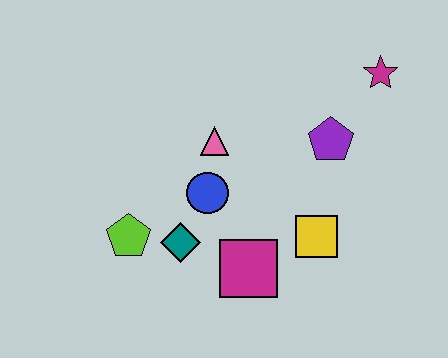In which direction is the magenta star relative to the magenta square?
The magenta star is above the magenta square.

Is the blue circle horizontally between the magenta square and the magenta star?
No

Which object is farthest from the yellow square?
The lime pentagon is farthest from the yellow square.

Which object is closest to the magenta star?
The purple pentagon is closest to the magenta star.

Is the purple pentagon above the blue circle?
Yes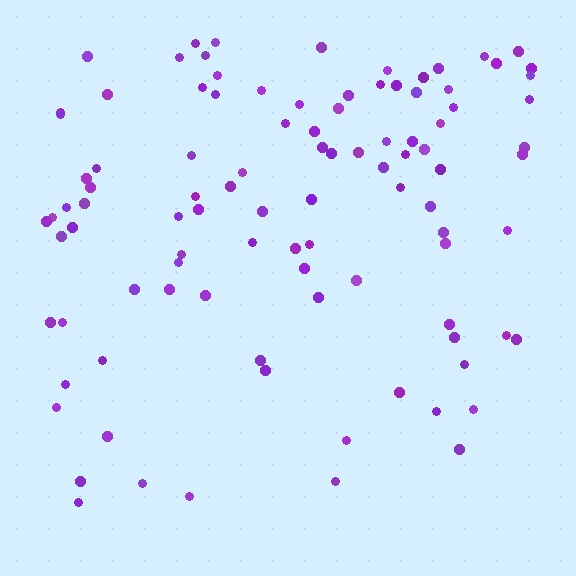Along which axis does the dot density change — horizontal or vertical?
Vertical.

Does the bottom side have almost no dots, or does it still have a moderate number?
Still a moderate number, just noticeably fewer than the top.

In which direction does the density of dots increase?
From bottom to top, with the top side densest.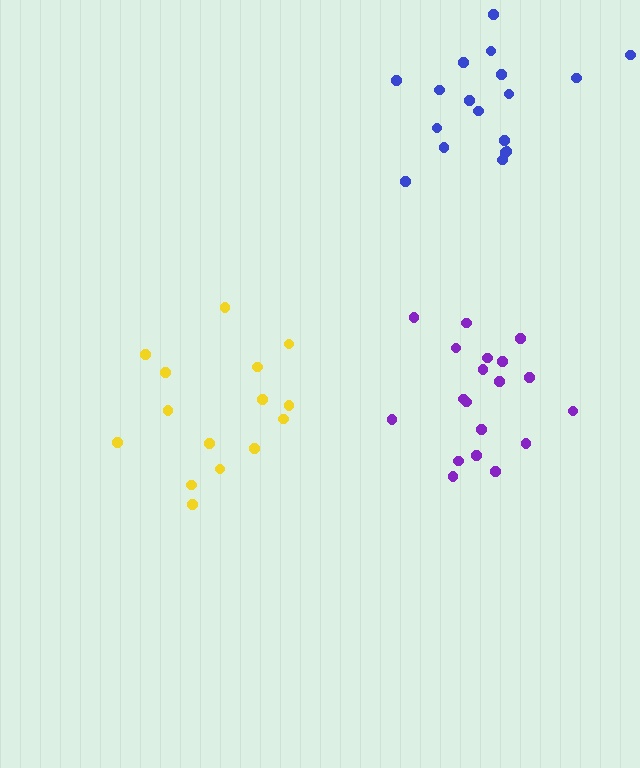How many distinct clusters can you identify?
There are 3 distinct clusters.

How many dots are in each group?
Group 1: 15 dots, Group 2: 18 dots, Group 3: 19 dots (52 total).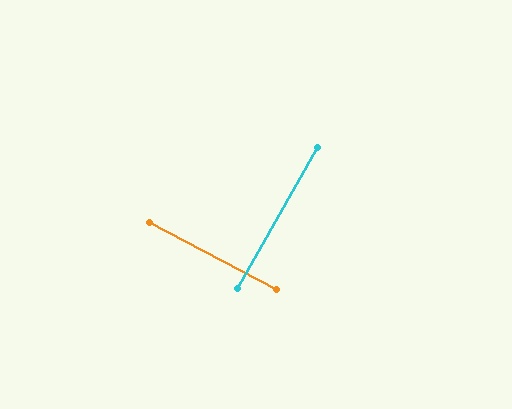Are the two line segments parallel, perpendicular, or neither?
Perpendicular — they meet at approximately 88°.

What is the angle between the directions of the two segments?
Approximately 88 degrees.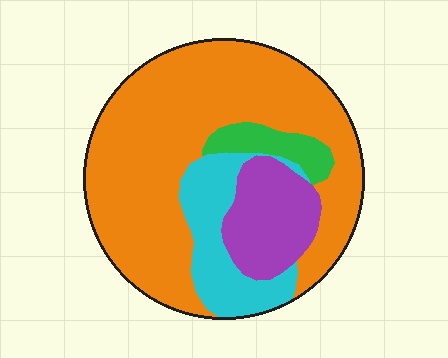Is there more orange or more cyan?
Orange.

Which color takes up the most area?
Orange, at roughly 65%.